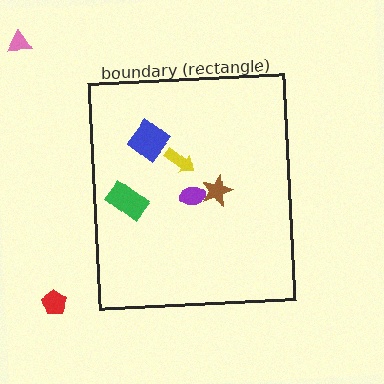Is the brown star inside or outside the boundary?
Inside.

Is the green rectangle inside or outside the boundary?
Inside.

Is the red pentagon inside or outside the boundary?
Outside.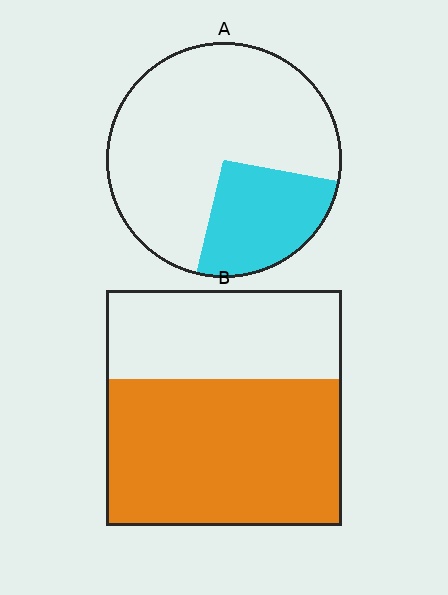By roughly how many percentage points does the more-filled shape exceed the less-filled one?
By roughly 35 percentage points (B over A).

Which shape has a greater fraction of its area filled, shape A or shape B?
Shape B.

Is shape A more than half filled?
No.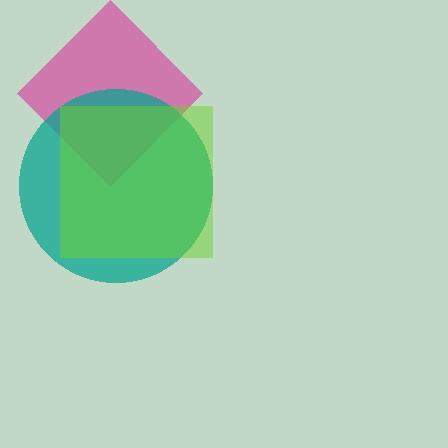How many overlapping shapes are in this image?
There are 3 overlapping shapes in the image.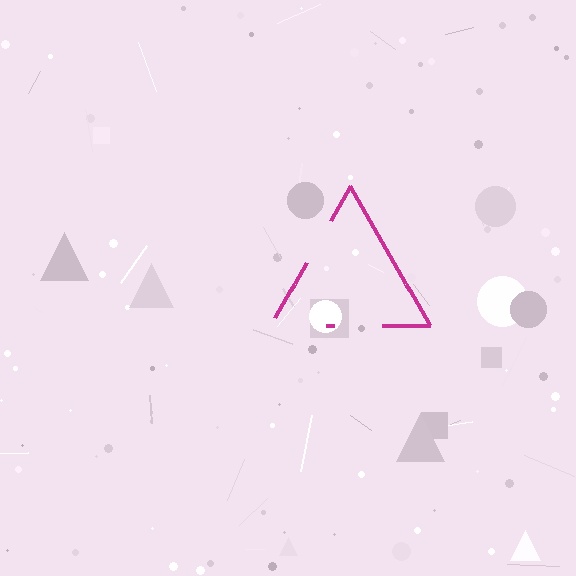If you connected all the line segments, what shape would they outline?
They would outline a triangle.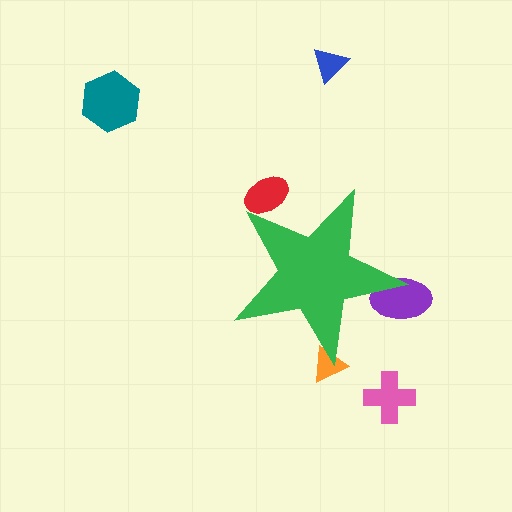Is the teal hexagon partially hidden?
No, the teal hexagon is fully visible.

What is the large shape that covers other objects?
A green star.